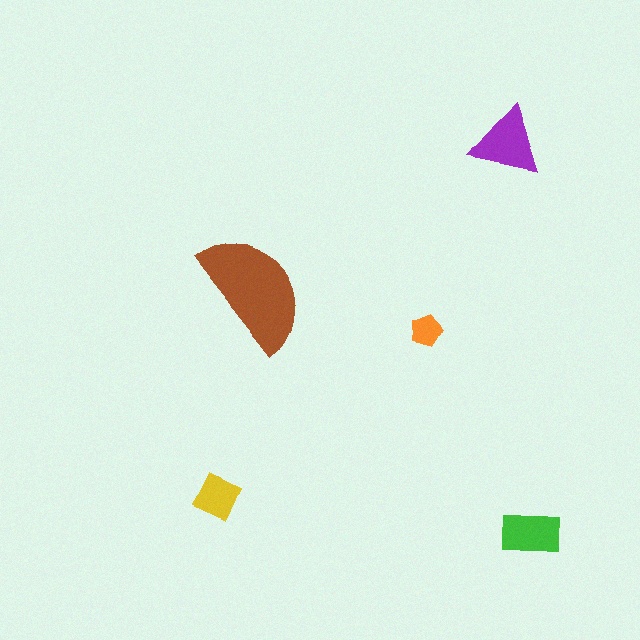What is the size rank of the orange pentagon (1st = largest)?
5th.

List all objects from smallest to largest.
The orange pentagon, the yellow diamond, the green rectangle, the purple triangle, the brown semicircle.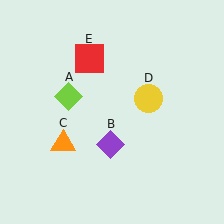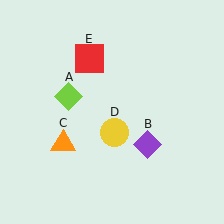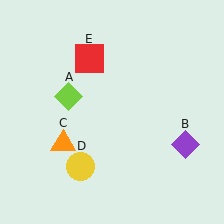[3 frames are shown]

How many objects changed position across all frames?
2 objects changed position: purple diamond (object B), yellow circle (object D).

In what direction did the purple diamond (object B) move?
The purple diamond (object B) moved right.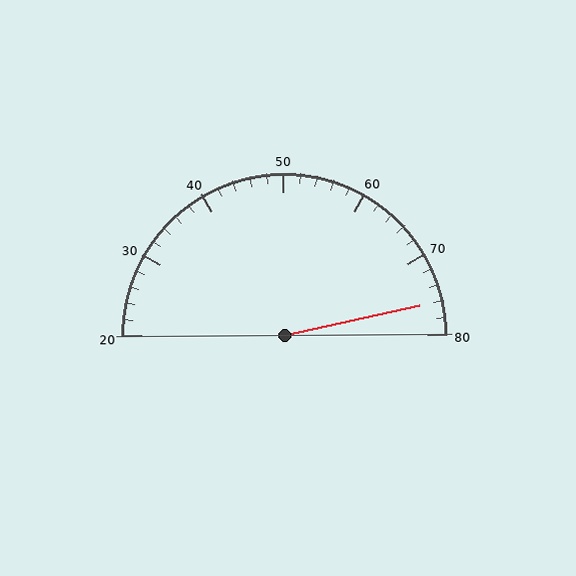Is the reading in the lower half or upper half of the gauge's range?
The reading is in the upper half of the range (20 to 80).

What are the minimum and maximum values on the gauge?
The gauge ranges from 20 to 80.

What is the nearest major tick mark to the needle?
The nearest major tick mark is 80.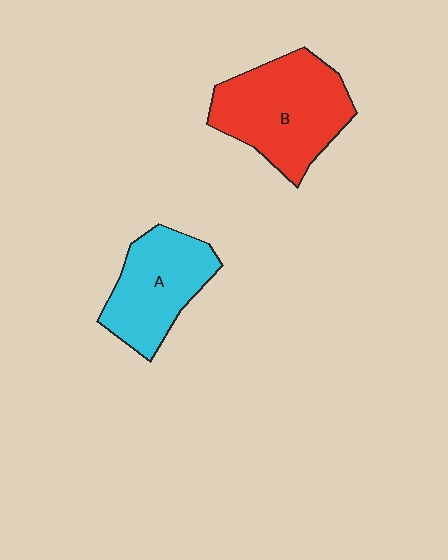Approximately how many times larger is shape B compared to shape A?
Approximately 1.3 times.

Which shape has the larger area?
Shape B (red).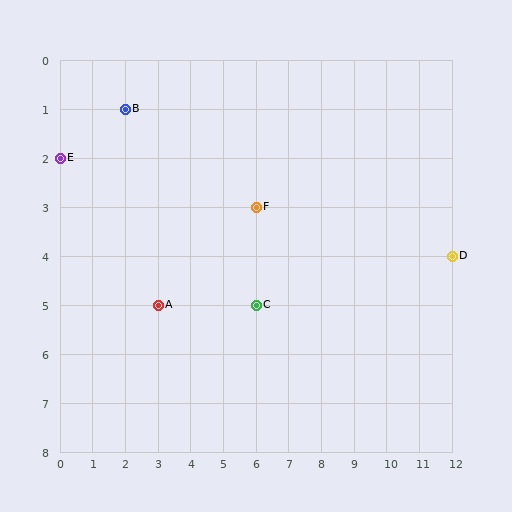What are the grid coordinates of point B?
Point B is at grid coordinates (2, 1).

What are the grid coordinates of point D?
Point D is at grid coordinates (12, 4).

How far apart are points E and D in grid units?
Points E and D are 12 columns and 2 rows apart (about 12.2 grid units diagonally).